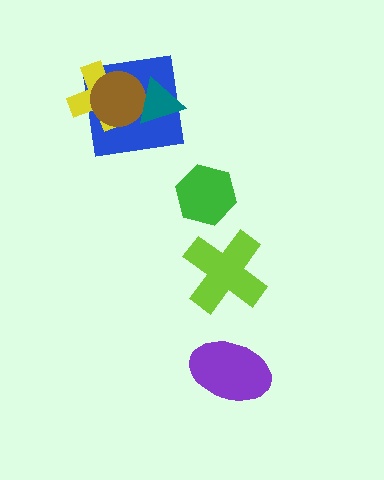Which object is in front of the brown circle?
The teal triangle is in front of the brown circle.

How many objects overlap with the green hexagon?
0 objects overlap with the green hexagon.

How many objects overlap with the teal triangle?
2 objects overlap with the teal triangle.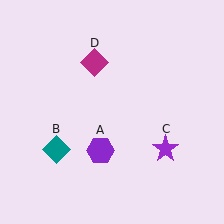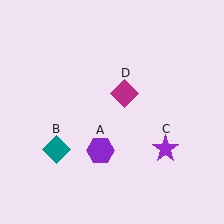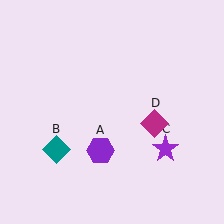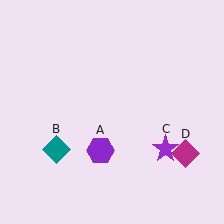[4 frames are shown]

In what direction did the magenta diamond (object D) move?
The magenta diamond (object D) moved down and to the right.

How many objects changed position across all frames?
1 object changed position: magenta diamond (object D).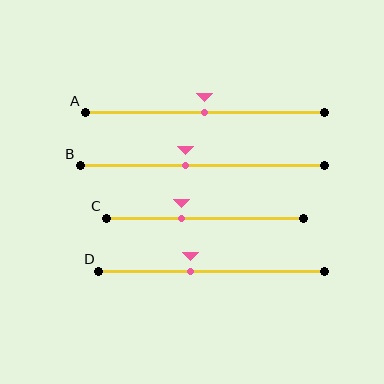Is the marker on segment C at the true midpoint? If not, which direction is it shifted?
No, the marker on segment C is shifted to the left by about 12% of the segment length.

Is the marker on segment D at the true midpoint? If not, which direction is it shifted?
No, the marker on segment D is shifted to the left by about 9% of the segment length.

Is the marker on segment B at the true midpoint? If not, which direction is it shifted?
No, the marker on segment B is shifted to the left by about 7% of the segment length.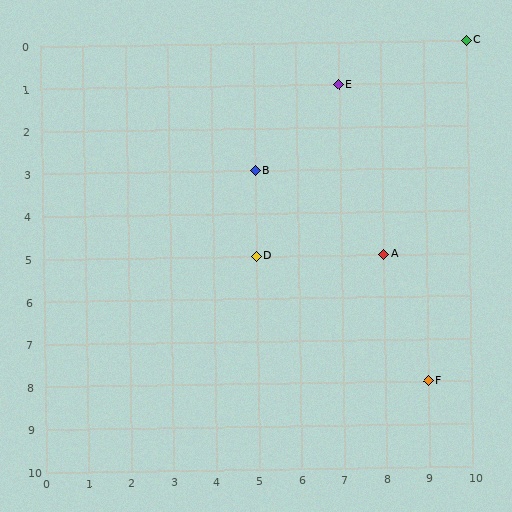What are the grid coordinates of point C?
Point C is at grid coordinates (10, 0).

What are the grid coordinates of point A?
Point A is at grid coordinates (8, 5).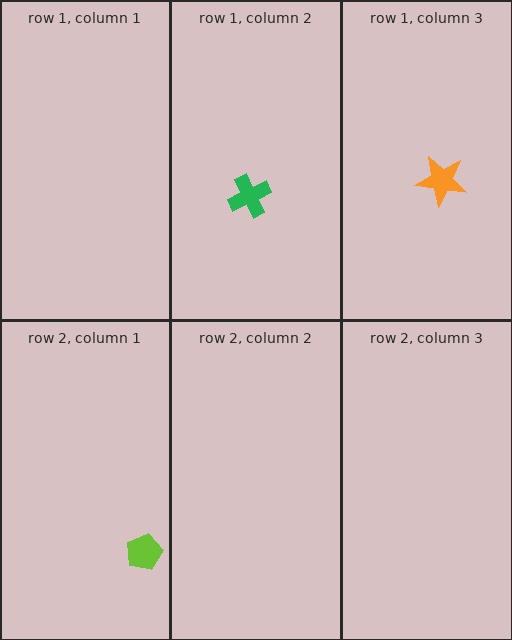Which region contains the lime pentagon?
The row 2, column 1 region.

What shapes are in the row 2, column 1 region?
The lime pentagon.